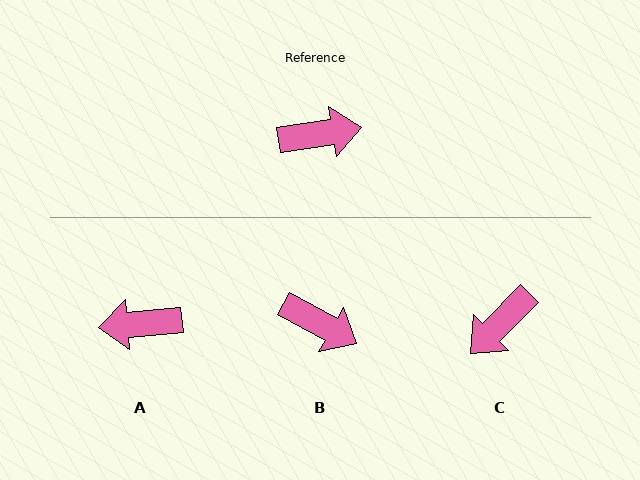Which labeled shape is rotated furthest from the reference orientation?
A, about 177 degrees away.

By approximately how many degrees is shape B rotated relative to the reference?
Approximately 37 degrees clockwise.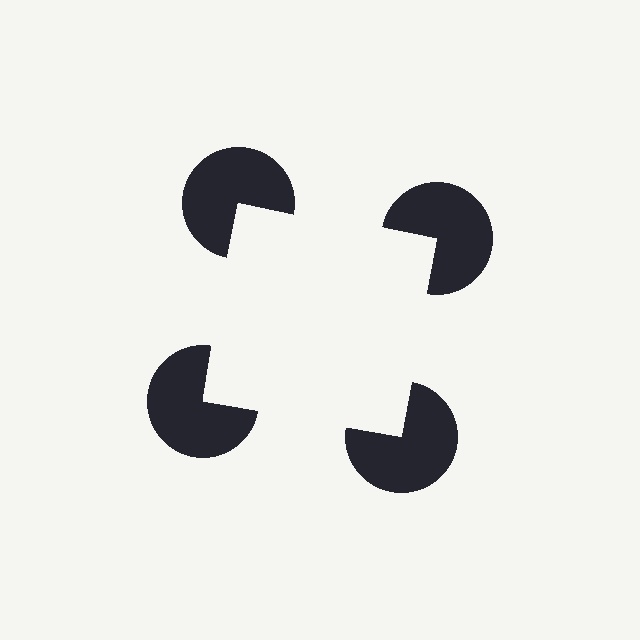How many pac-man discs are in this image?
There are 4 — one at each vertex of the illusory square.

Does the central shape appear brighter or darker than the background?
It typically appears slightly brighter than the background, even though no actual brightness change is drawn.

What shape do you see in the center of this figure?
An illusory square — its edges are inferred from the aligned wedge cuts in the pac-man discs, not physically drawn.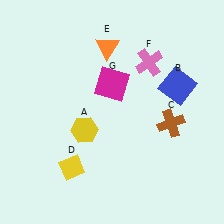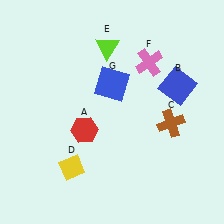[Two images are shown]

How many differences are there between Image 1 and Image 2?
There are 3 differences between the two images.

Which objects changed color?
A changed from yellow to red. E changed from orange to lime. G changed from magenta to blue.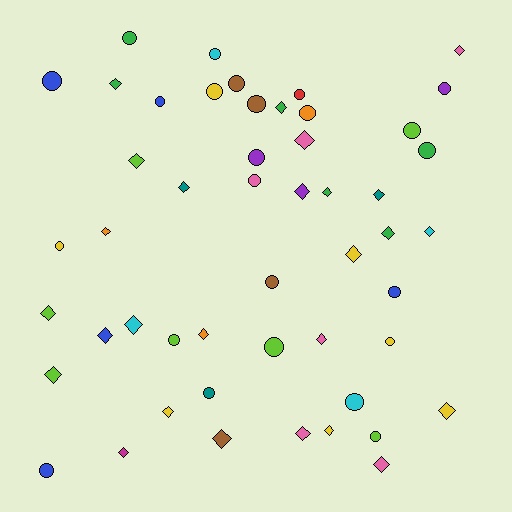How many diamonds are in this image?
There are 26 diamonds.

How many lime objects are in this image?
There are 7 lime objects.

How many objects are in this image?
There are 50 objects.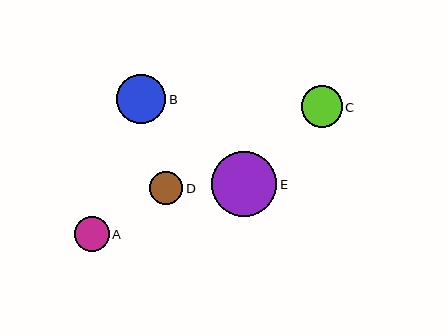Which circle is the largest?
Circle E is the largest with a size of approximately 65 pixels.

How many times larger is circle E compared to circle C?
Circle E is approximately 1.6 times the size of circle C.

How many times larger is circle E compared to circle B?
Circle E is approximately 1.3 times the size of circle B.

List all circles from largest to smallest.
From largest to smallest: E, B, C, A, D.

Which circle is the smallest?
Circle D is the smallest with a size of approximately 33 pixels.